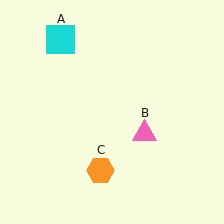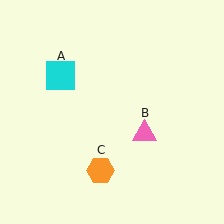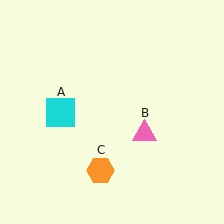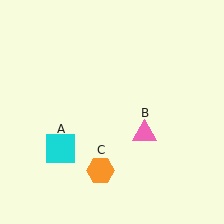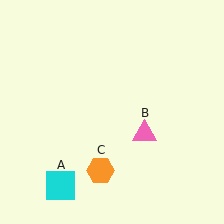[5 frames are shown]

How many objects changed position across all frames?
1 object changed position: cyan square (object A).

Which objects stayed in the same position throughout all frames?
Pink triangle (object B) and orange hexagon (object C) remained stationary.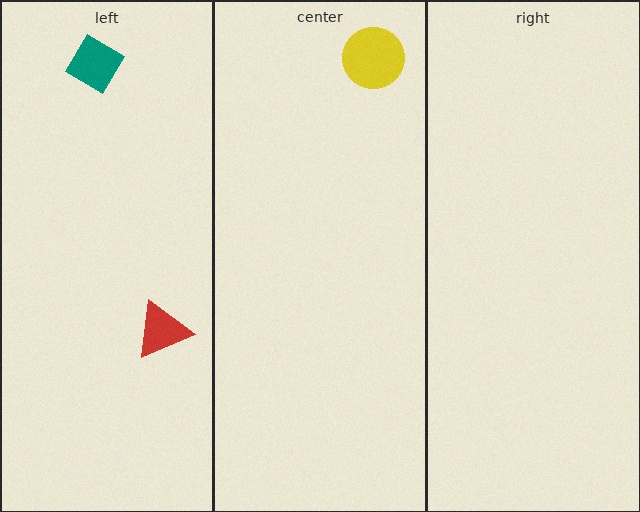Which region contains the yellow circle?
The center region.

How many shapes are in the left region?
2.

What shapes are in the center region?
The yellow circle.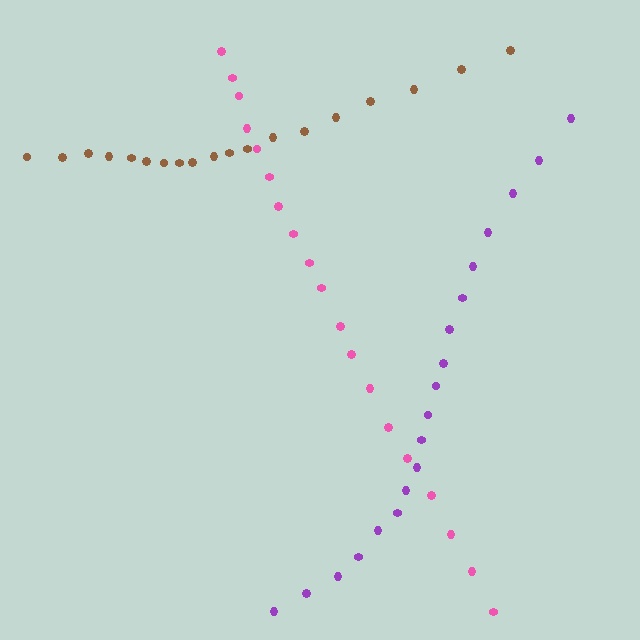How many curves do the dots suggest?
There are 3 distinct paths.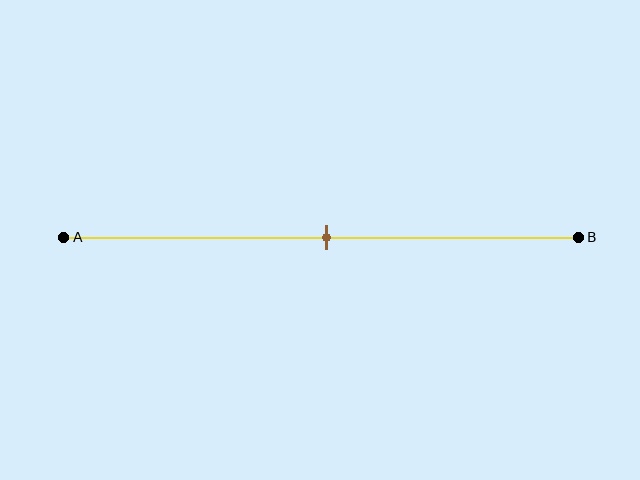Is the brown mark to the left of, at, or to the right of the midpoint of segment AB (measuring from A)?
The brown mark is approximately at the midpoint of segment AB.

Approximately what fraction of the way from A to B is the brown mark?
The brown mark is approximately 50% of the way from A to B.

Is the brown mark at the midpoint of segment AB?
Yes, the mark is approximately at the midpoint.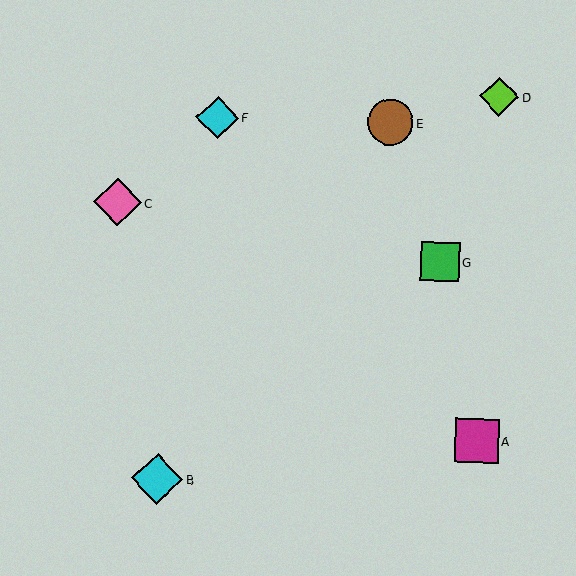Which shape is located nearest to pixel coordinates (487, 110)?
The lime diamond (labeled D) at (499, 97) is nearest to that location.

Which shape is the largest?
The cyan diamond (labeled B) is the largest.